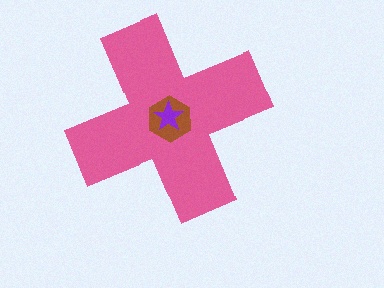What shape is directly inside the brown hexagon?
The purple star.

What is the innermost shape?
The purple star.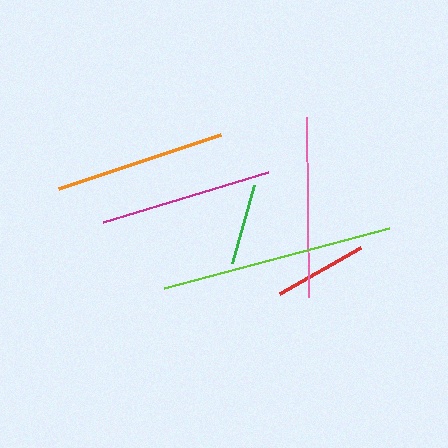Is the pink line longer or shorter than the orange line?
The pink line is longer than the orange line.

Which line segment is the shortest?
The green line is the shortest at approximately 81 pixels.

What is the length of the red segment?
The red segment is approximately 94 pixels long.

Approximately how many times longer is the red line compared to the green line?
The red line is approximately 1.2 times the length of the green line.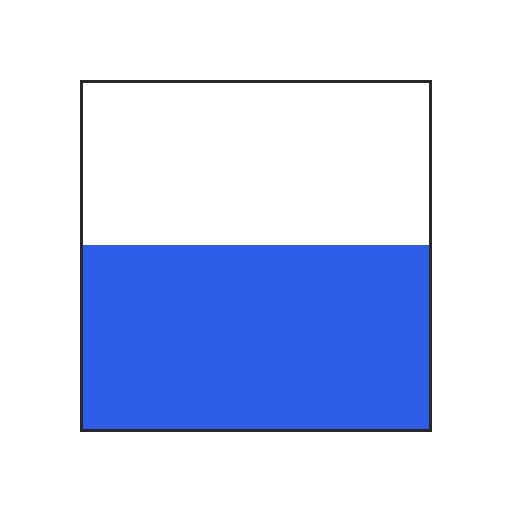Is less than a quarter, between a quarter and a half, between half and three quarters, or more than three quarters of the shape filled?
Between half and three quarters.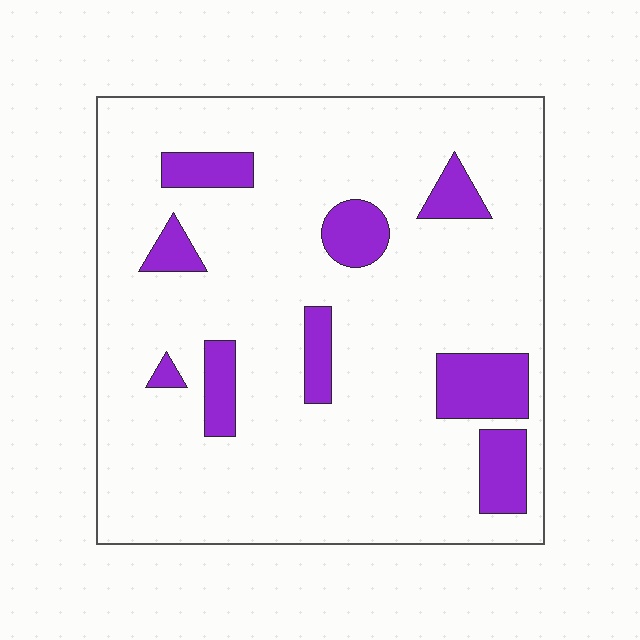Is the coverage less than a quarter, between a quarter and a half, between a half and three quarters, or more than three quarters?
Less than a quarter.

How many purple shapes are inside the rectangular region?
9.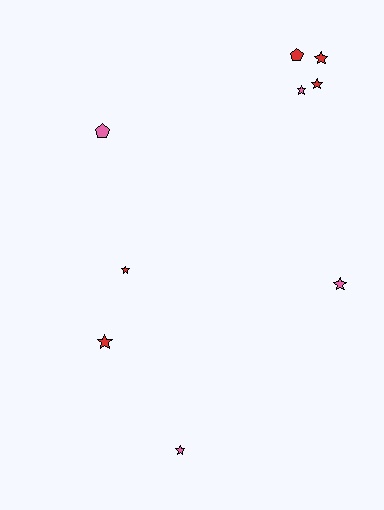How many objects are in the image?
There are 9 objects.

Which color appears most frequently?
Red, with 5 objects.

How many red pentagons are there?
There is 1 red pentagon.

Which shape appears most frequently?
Star, with 7 objects.